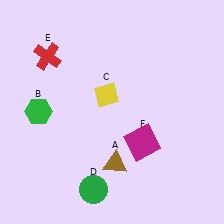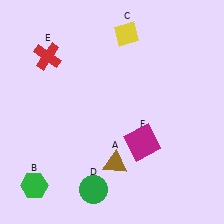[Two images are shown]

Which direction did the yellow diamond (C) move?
The yellow diamond (C) moved up.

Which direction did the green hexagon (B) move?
The green hexagon (B) moved down.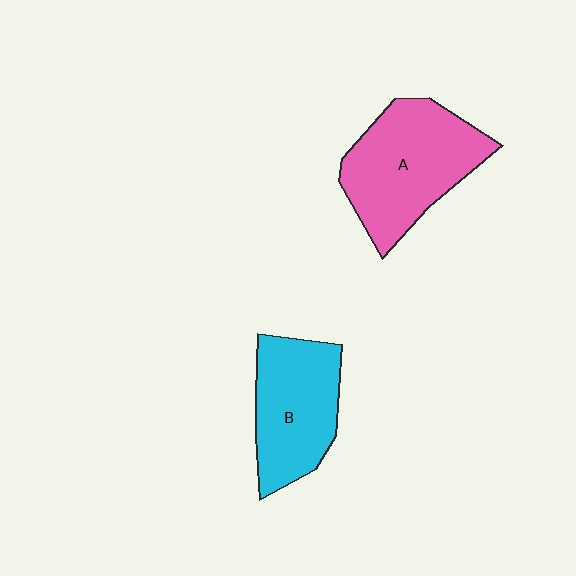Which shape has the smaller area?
Shape B (cyan).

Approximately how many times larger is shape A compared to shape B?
Approximately 1.2 times.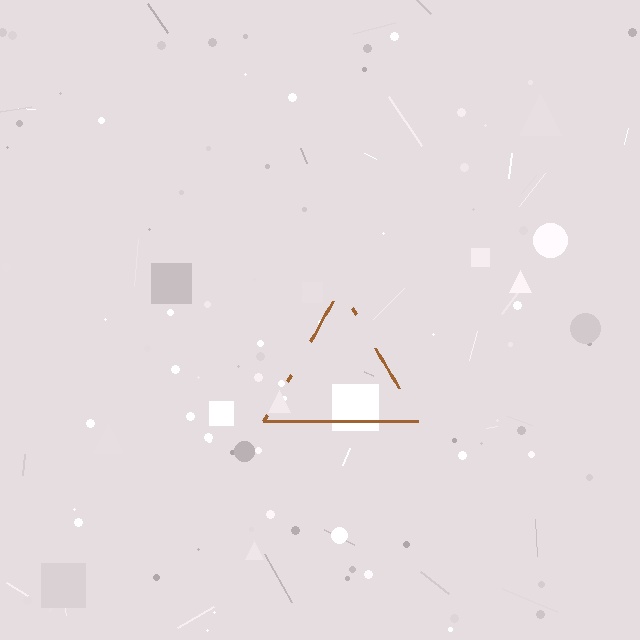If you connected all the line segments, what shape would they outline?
They would outline a triangle.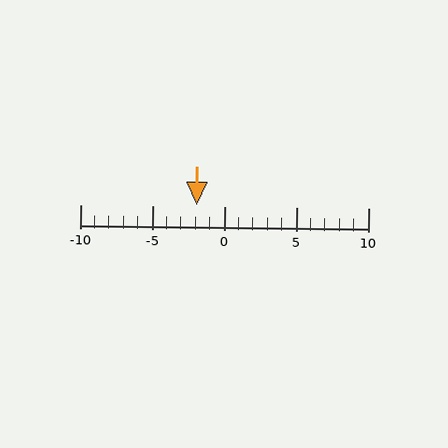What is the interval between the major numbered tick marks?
The major tick marks are spaced 5 units apart.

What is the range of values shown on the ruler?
The ruler shows values from -10 to 10.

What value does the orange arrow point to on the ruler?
The orange arrow points to approximately -2.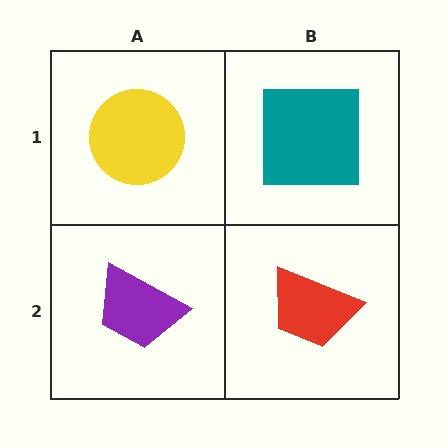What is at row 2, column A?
A purple trapezoid.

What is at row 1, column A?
A yellow circle.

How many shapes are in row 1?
2 shapes.